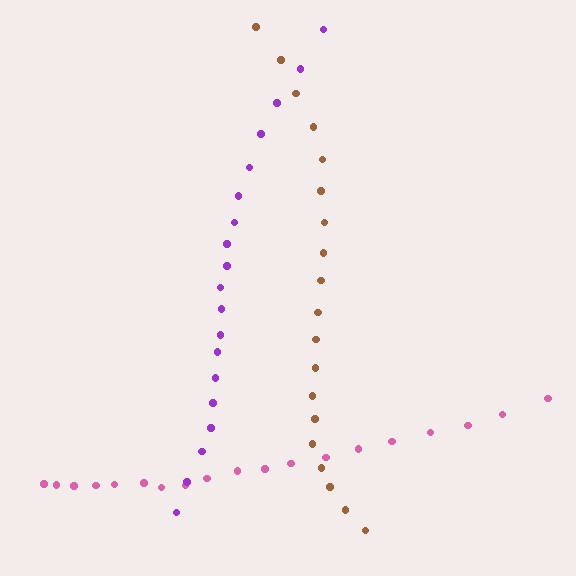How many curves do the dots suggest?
There are 3 distinct paths.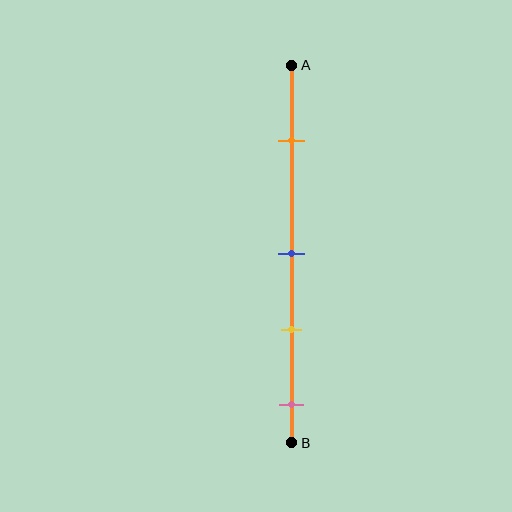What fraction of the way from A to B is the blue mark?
The blue mark is approximately 50% (0.5) of the way from A to B.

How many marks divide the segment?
There are 4 marks dividing the segment.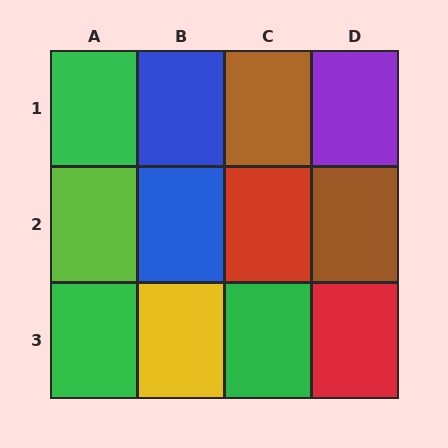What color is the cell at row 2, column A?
Lime.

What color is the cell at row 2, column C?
Red.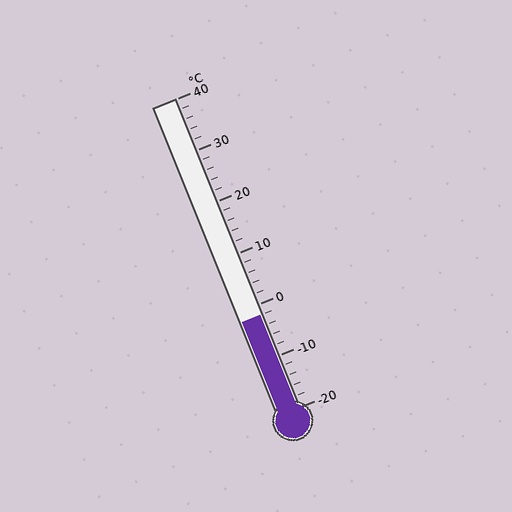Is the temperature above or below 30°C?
The temperature is below 30°C.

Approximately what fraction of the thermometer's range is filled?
The thermometer is filled to approximately 30% of its range.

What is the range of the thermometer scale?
The thermometer scale ranges from -20°C to 40°C.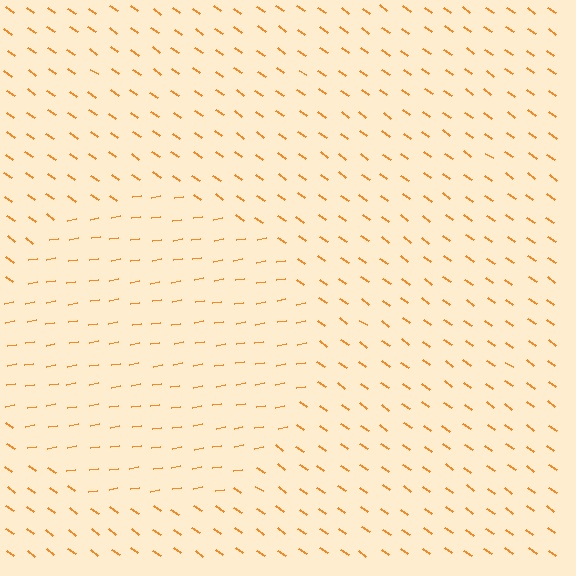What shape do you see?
I see a circle.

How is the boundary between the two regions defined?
The boundary is defined purely by a change in line orientation (approximately 45 degrees difference). All lines are the same color and thickness.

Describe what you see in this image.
The image is filled with small orange line segments. A circle region in the image has lines oriented differently from the surrounding lines, creating a visible texture boundary.